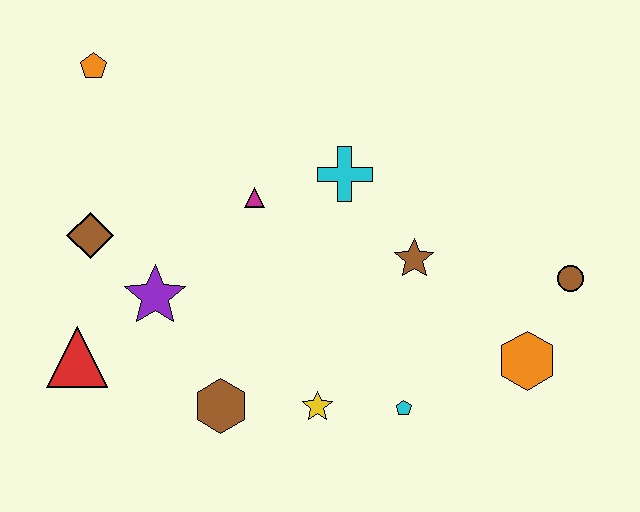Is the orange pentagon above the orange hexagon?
Yes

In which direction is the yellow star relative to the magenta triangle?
The yellow star is below the magenta triangle.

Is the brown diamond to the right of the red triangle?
Yes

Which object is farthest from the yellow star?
The orange pentagon is farthest from the yellow star.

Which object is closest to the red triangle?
The purple star is closest to the red triangle.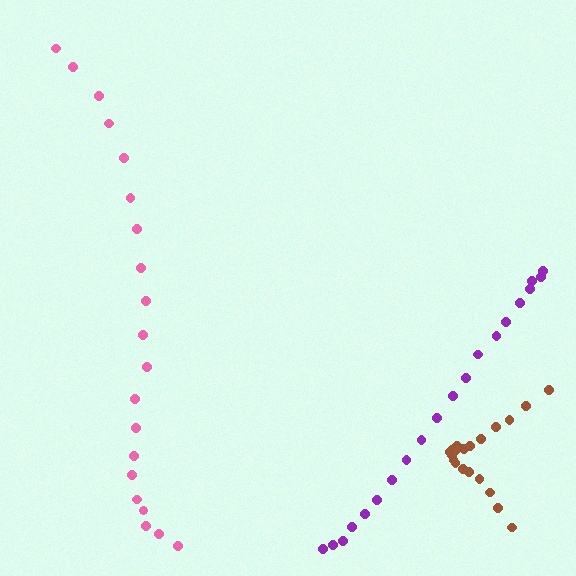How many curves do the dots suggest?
There are 3 distinct paths.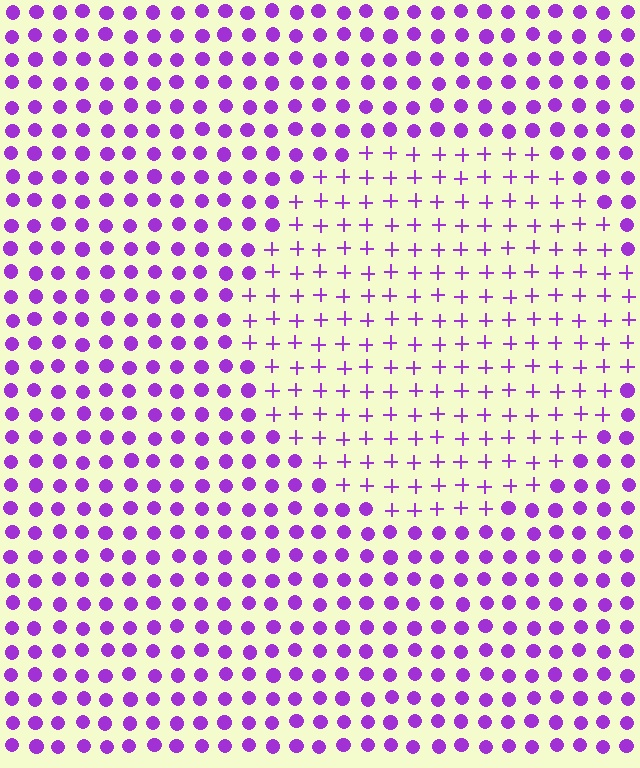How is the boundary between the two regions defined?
The boundary is defined by a change in element shape: plus signs inside vs. circles outside. All elements share the same color and spacing.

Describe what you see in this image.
The image is filled with small purple elements arranged in a uniform grid. A circle-shaped region contains plus signs, while the surrounding area contains circles. The boundary is defined purely by the change in element shape.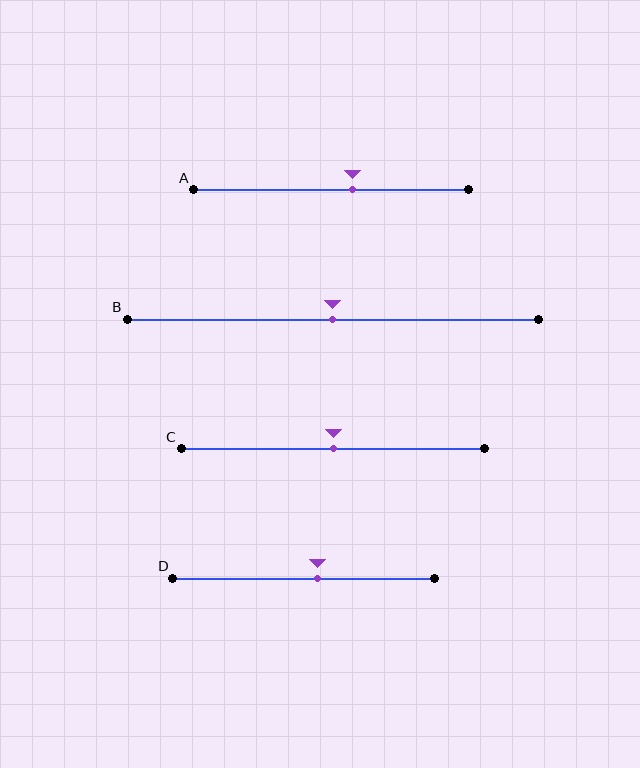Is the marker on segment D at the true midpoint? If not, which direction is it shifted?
No, the marker on segment D is shifted to the right by about 5% of the segment length.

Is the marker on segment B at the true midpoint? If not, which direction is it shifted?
Yes, the marker on segment B is at the true midpoint.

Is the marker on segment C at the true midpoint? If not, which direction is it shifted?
Yes, the marker on segment C is at the true midpoint.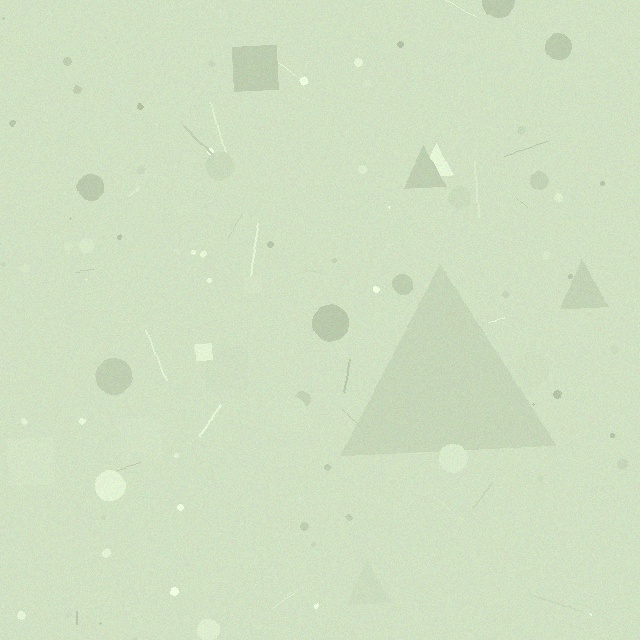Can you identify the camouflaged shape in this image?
The camouflaged shape is a triangle.